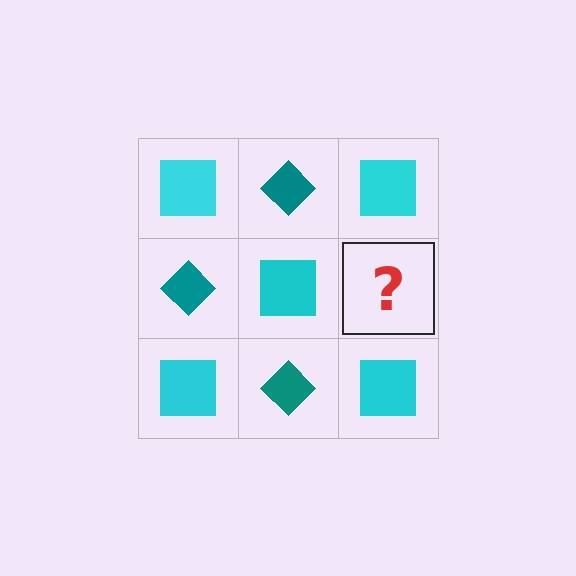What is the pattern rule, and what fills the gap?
The rule is that it alternates cyan square and teal diamond in a checkerboard pattern. The gap should be filled with a teal diamond.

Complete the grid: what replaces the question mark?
The question mark should be replaced with a teal diamond.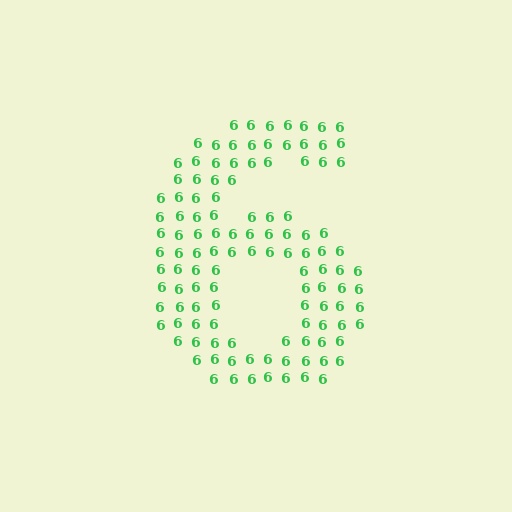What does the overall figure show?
The overall figure shows the digit 6.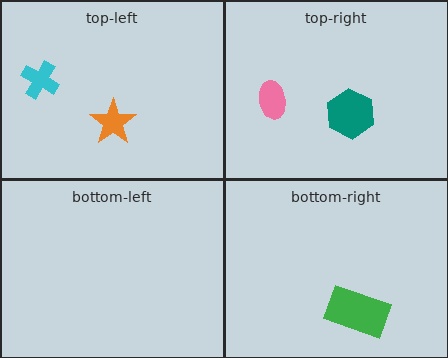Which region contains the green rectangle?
The bottom-right region.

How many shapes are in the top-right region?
2.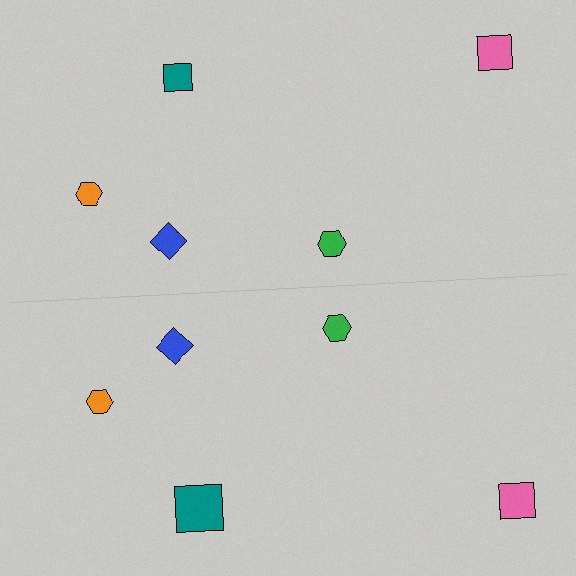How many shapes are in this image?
There are 10 shapes in this image.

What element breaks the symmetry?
The teal square on the bottom side has a different size than its mirror counterpart.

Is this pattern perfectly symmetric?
No, the pattern is not perfectly symmetric. The teal square on the bottom side has a different size than its mirror counterpart.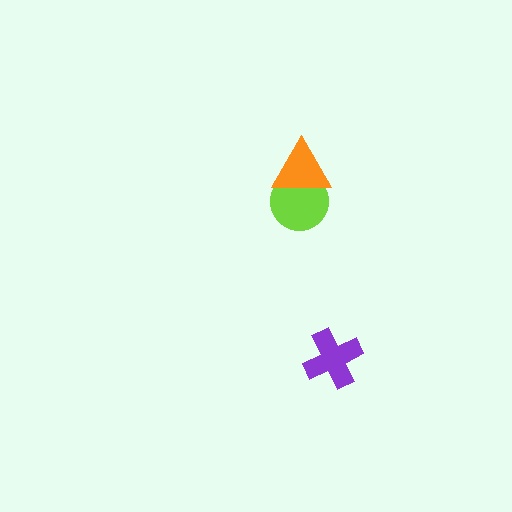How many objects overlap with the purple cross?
0 objects overlap with the purple cross.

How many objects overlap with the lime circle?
1 object overlaps with the lime circle.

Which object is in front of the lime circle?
The orange triangle is in front of the lime circle.